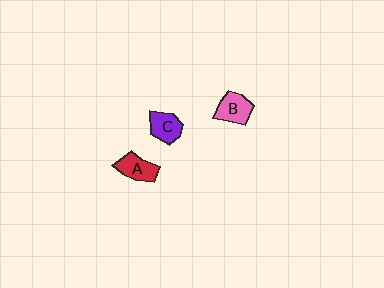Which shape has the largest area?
Shape B (pink).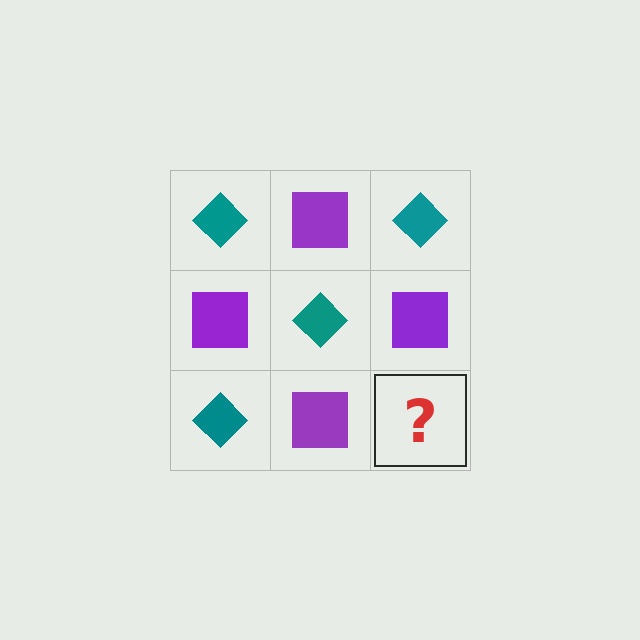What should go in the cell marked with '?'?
The missing cell should contain a teal diamond.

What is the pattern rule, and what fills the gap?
The rule is that it alternates teal diamond and purple square in a checkerboard pattern. The gap should be filled with a teal diamond.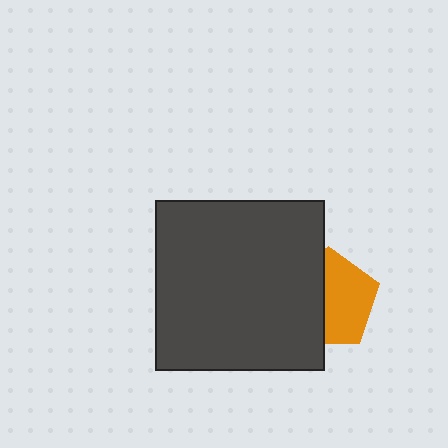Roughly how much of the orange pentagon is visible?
About half of it is visible (roughly 54%).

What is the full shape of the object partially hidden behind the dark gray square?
The partially hidden object is an orange pentagon.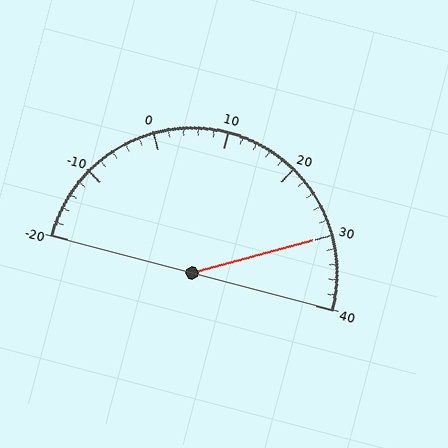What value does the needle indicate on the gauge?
The needle indicates approximately 30.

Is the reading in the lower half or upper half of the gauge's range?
The reading is in the upper half of the range (-20 to 40).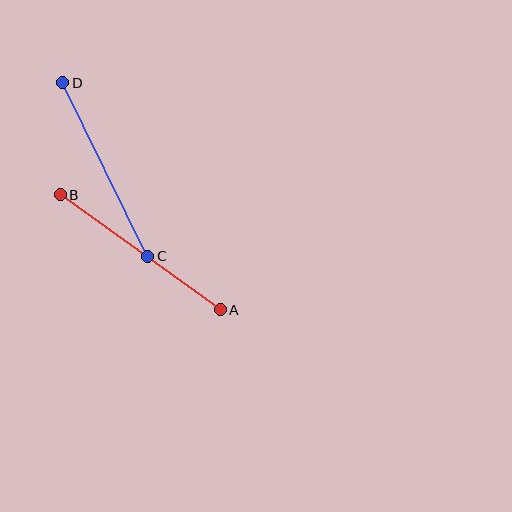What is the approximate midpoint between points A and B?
The midpoint is at approximately (140, 252) pixels.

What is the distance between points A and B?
The distance is approximately 197 pixels.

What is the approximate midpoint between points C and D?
The midpoint is at approximately (105, 170) pixels.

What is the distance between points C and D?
The distance is approximately 193 pixels.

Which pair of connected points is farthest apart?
Points A and B are farthest apart.